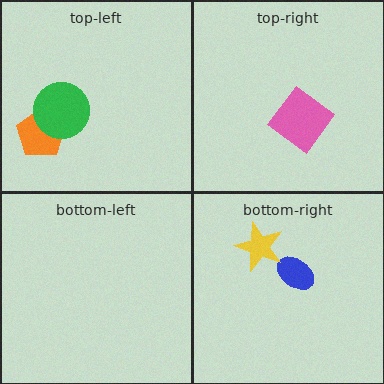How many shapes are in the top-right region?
1.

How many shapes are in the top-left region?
2.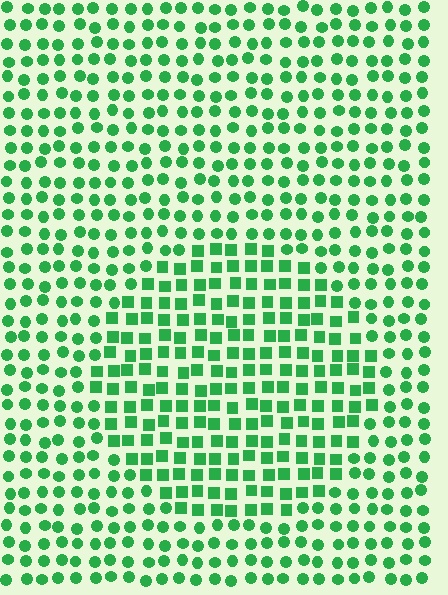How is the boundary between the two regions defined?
The boundary is defined by a change in element shape: squares inside vs. circles outside. All elements share the same color and spacing.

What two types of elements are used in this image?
The image uses squares inside the circle region and circles outside it.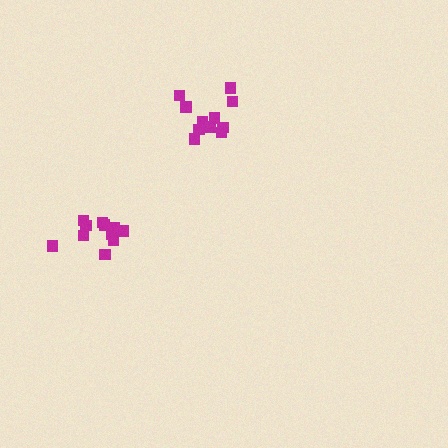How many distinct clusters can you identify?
There are 2 distinct clusters.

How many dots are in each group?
Group 1: 11 dots, Group 2: 11 dots (22 total).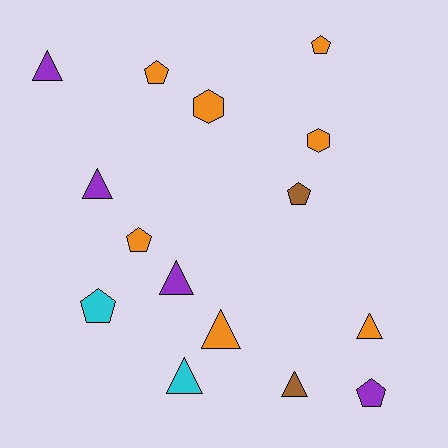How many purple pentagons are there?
There is 1 purple pentagon.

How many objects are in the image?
There are 15 objects.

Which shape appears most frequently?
Triangle, with 7 objects.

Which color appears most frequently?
Orange, with 7 objects.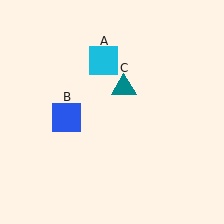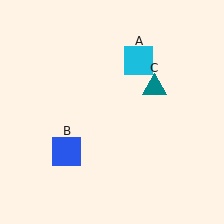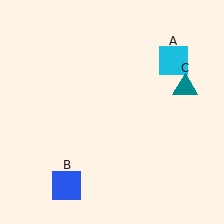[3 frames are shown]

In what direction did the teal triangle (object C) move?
The teal triangle (object C) moved right.